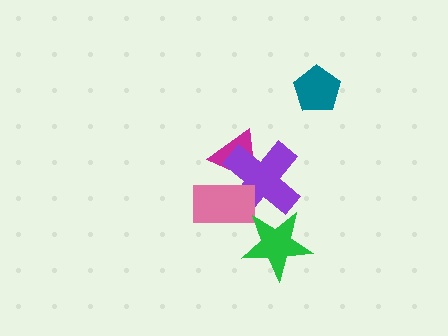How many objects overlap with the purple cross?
3 objects overlap with the purple cross.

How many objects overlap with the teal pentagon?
0 objects overlap with the teal pentagon.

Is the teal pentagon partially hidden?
No, no other shape covers it.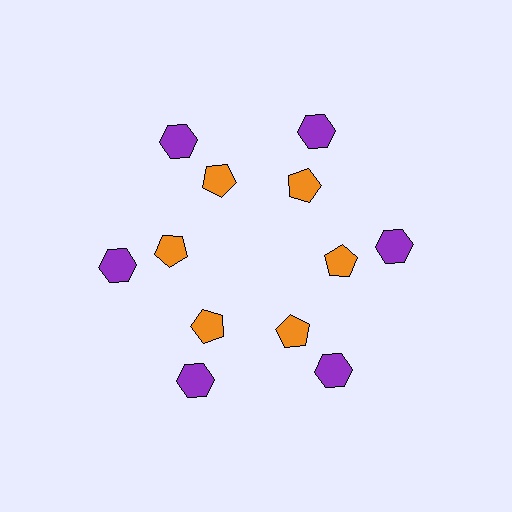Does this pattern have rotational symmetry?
Yes, this pattern has 6-fold rotational symmetry. It looks the same after rotating 60 degrees around the center.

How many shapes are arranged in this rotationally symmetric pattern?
There are 12 shapes, arranged in 6 groups of 2.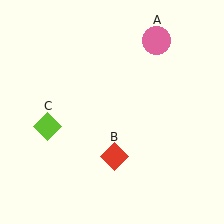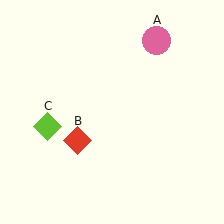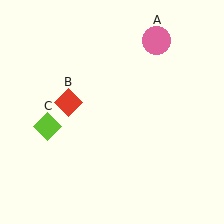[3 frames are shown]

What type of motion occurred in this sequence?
The red diamond (object B) rotated clockwise around the center of the scene.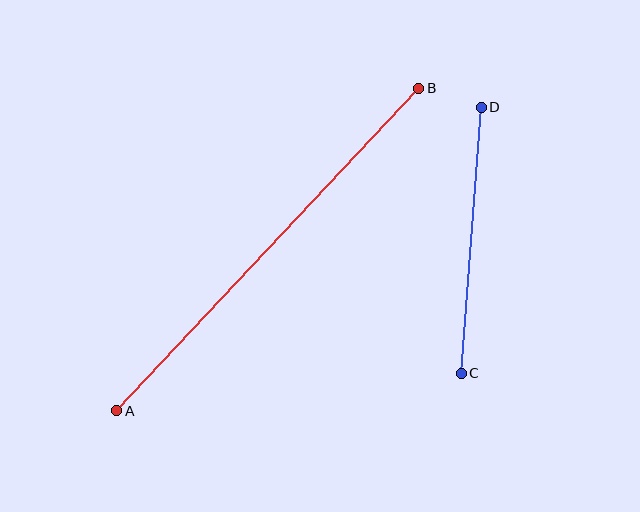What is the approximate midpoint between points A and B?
The midpoint is at approximately (268, 250) pixels.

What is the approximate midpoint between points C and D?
The midpoint is at approximately (471, 240) pixels.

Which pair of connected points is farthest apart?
Points A and B are farthest apart.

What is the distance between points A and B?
The distance is approximately 442 pixels.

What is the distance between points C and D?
The distance is approximately 267 pixels.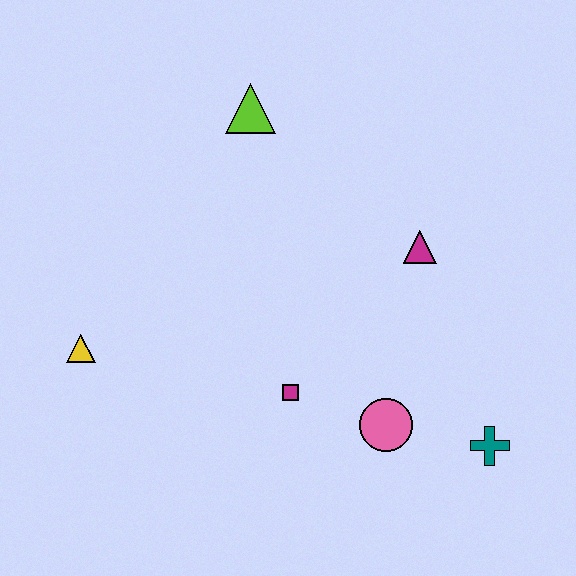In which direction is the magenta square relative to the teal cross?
The magenta square is to the left of the teal cross.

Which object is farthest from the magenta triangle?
The yellow triangle is farthest from the magenta triangle.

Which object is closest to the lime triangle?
The magenta triangle is closest to the lime triangle.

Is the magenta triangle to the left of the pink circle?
No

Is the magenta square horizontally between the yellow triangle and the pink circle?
Yes